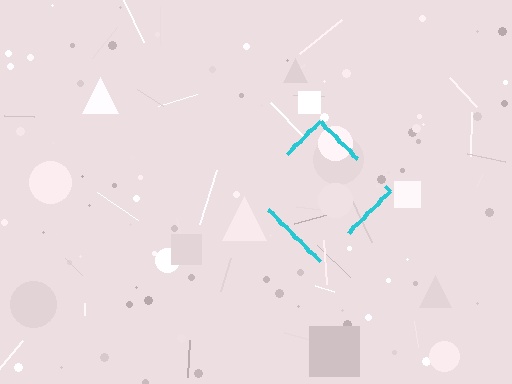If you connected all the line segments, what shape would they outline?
They would outline a diamond.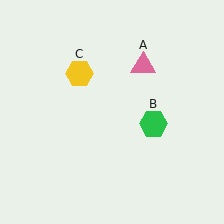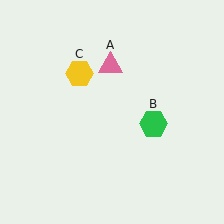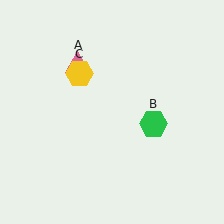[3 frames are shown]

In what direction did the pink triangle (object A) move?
The pink triangle (object A) moved left.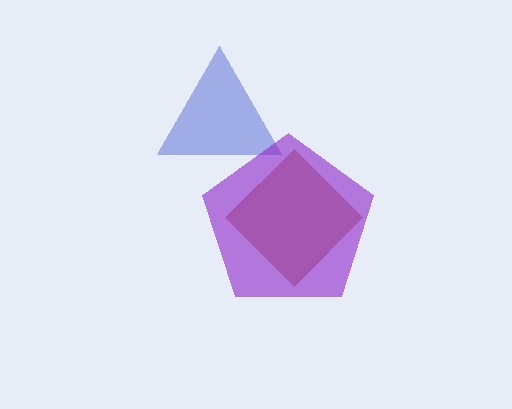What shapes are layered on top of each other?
The layered shapes are: a brown diamond, a blue triangle, a purple pentagon.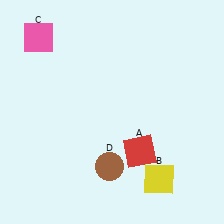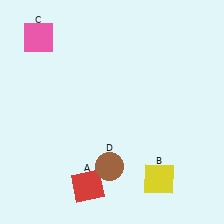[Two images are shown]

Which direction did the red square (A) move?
The red square (A) moved left.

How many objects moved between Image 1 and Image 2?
1 object moved between the two images.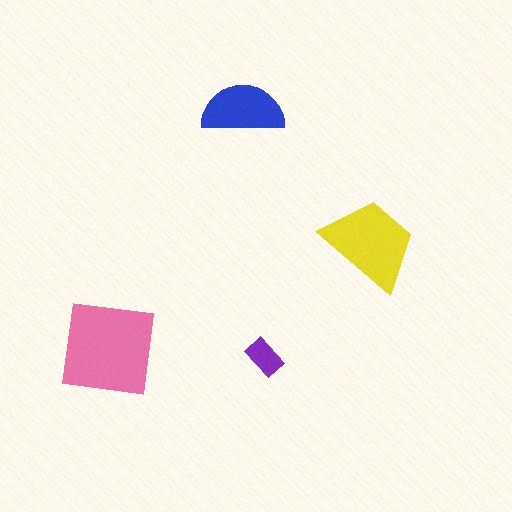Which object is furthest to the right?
The yellow trapezoid is rightmost.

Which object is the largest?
The pink square.